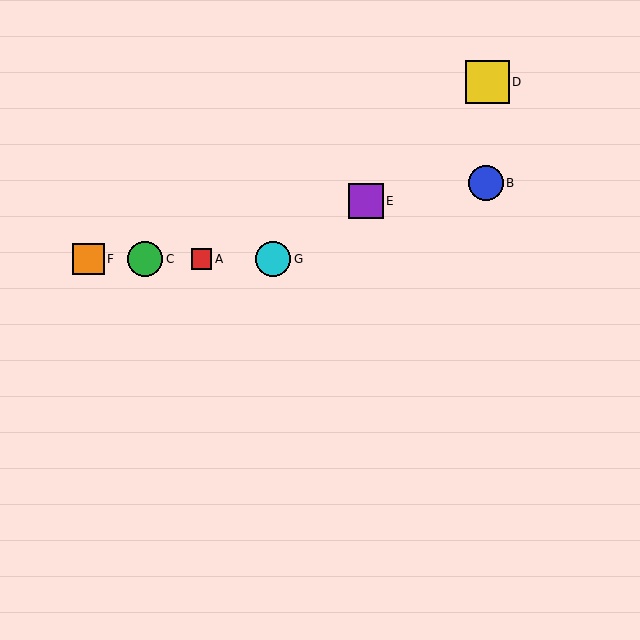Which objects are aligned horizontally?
Objects A, C, F, G are aligned horizontally.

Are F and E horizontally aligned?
No, F is at y≈259 and E is at y≈201.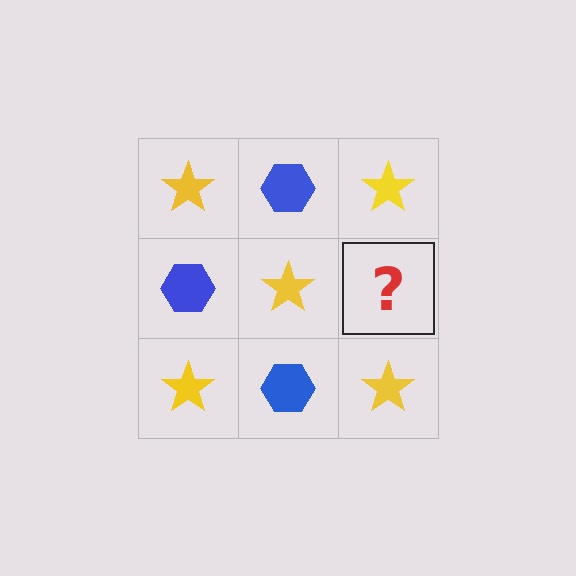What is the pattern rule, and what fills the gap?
The rule is that it alternates yellow star and blue hexagon in a checkerboard pattern. The gap should be filled with a blue hexagon.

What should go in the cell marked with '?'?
The missing cell should contain a blue hexagon.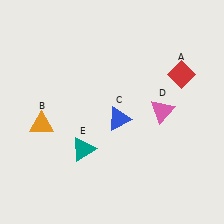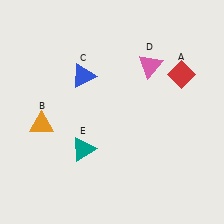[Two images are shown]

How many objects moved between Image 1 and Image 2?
2 objects moved between the two images.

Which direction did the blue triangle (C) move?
The blue triangle (C) moved up.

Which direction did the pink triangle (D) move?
The pink triangle (D) moved up.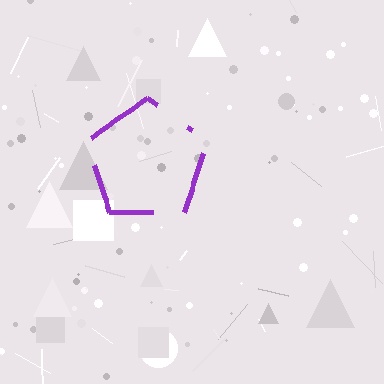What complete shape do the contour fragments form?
The contour fragments form a pentagon.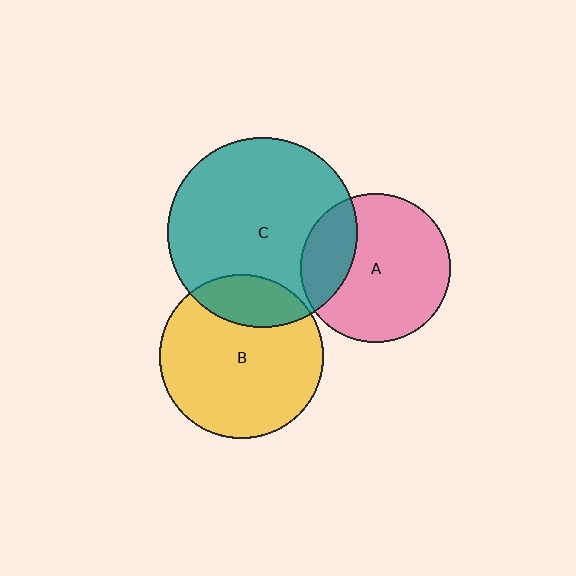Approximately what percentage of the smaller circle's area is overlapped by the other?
Approximately 20%.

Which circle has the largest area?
Circle C (teal).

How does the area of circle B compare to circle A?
Approximately 1.2 times.